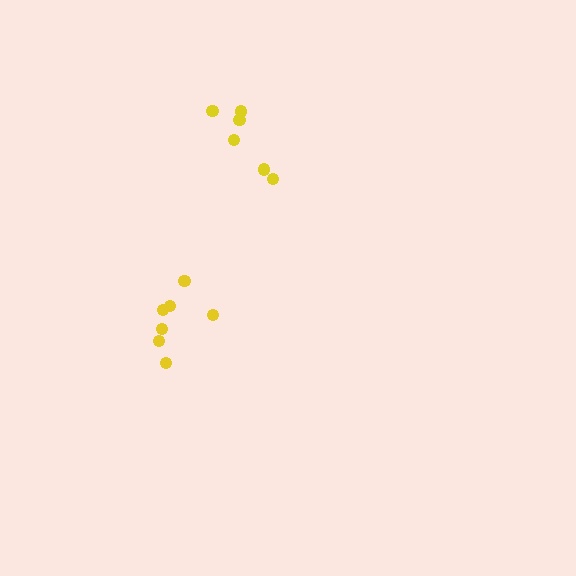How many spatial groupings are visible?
There are 2 spatial groupings.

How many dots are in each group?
Group 1: 7 dots, Group 2: 6 dots (13 total).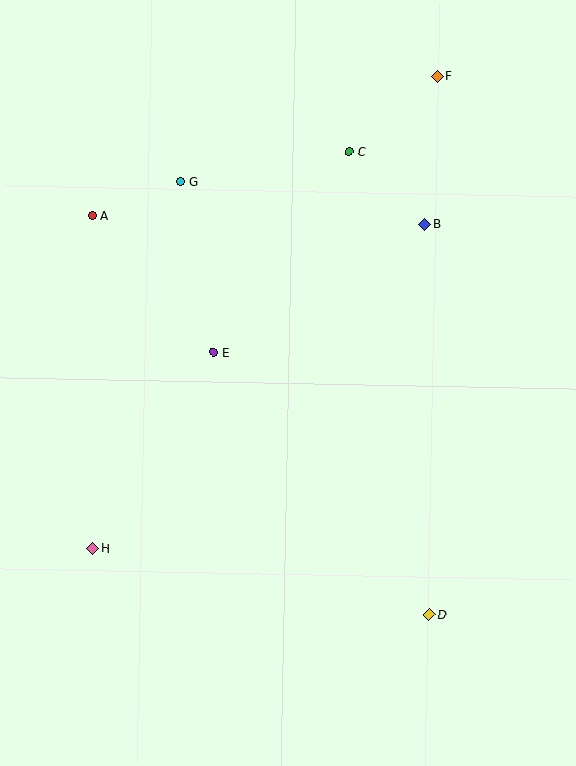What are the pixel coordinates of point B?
Point B is at (425, 224).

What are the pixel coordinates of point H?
Point H is at (93, 549).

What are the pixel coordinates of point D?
Point D is at (429, 614).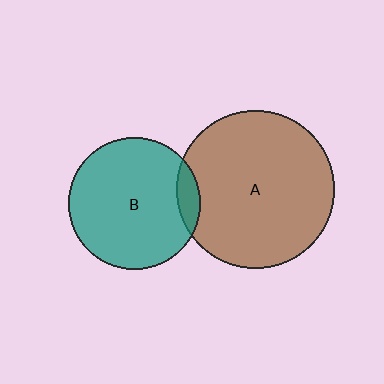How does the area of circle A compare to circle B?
Approximately 1.4 times.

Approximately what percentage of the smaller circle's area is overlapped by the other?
Approximately 10%.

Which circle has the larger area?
Circle A (brown).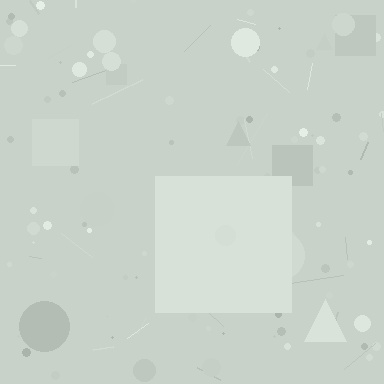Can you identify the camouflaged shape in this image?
The camouflaged shape is a square.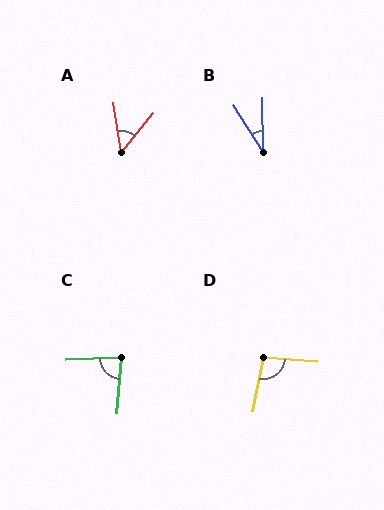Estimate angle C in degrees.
Approximately 84 degrees.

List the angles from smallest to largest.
B (31°), A (47°), C (84°), D (96°).